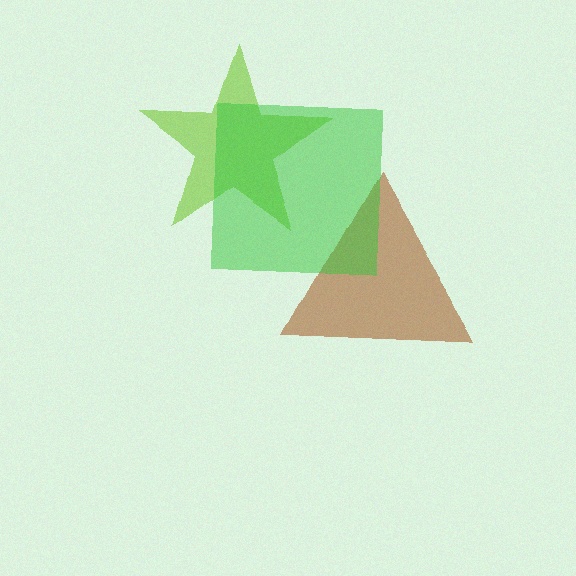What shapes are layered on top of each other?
The layered shapes are: a brown triangle, a lime star, a green square.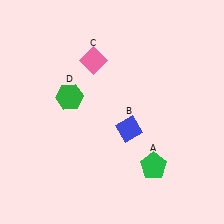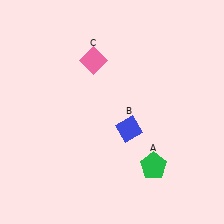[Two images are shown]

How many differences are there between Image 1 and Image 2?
There is 1 difference between the two images.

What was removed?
The green hexagon (D) was removed in Image 2.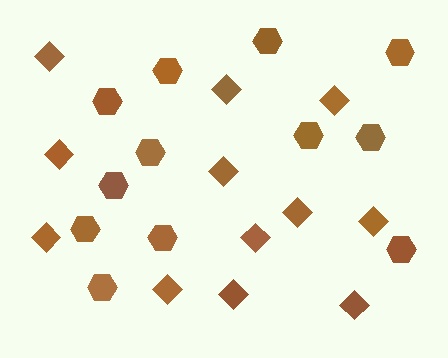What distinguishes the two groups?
There are 2 groups: one group of diamonds (12) and one group of hexagons (12).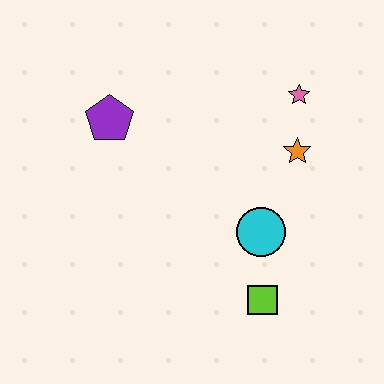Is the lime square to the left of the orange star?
Yes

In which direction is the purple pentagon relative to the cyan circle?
The purple pentagon is to the left of the cyan circle.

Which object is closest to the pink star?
The orange star is closest to the pink star.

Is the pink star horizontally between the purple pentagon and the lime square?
No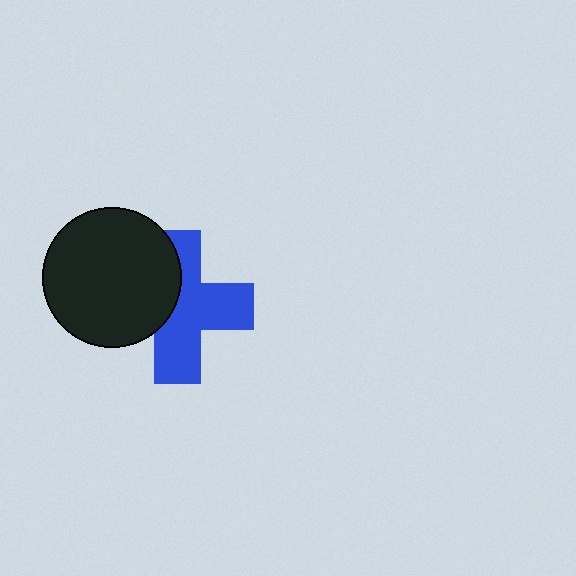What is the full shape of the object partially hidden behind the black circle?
The partially hidden object is a blue cross.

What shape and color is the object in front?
The object in front is a black circle.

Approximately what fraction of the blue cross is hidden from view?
Roughly 38% of the blue cross is hidden behind the black circle.